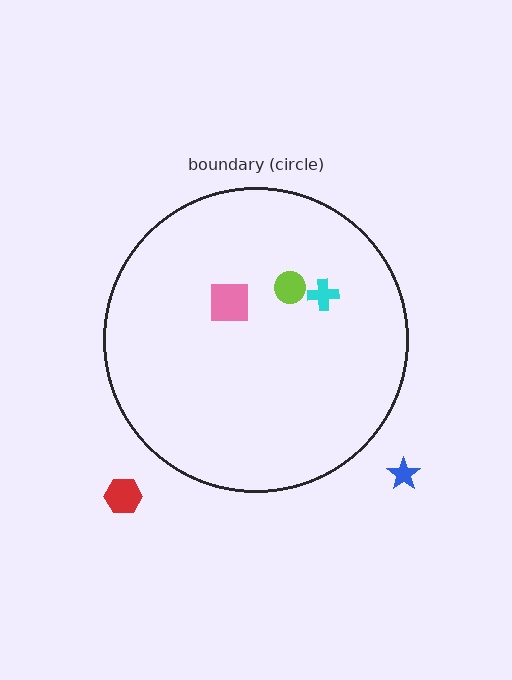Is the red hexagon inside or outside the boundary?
Outside.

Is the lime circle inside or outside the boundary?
Inside.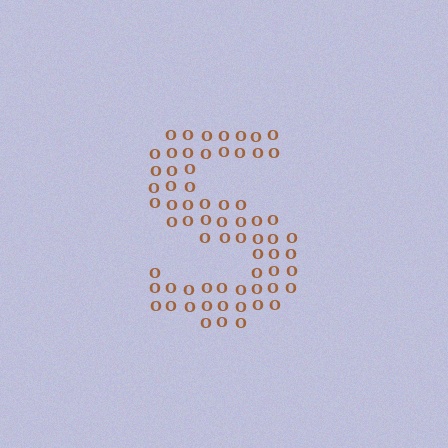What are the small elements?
The small elements are letter O's.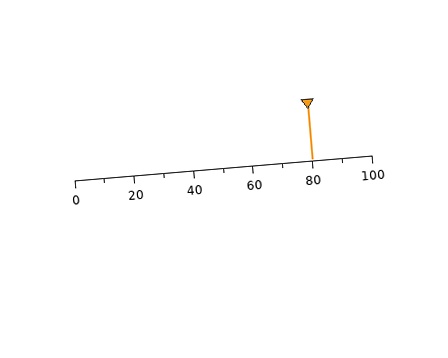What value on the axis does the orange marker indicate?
The marker indicates approximately 80.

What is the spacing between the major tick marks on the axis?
The major ticks are spaced 20 apart.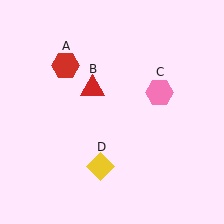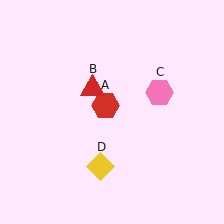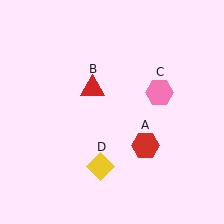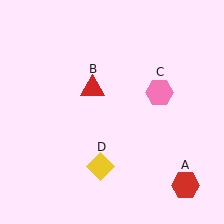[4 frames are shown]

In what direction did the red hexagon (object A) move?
The red hexagon (object A) moved down and to the right.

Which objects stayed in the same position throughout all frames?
Red triangle (object B) and pink hexagon (object C) and yellow diamond (object D) remained stationary.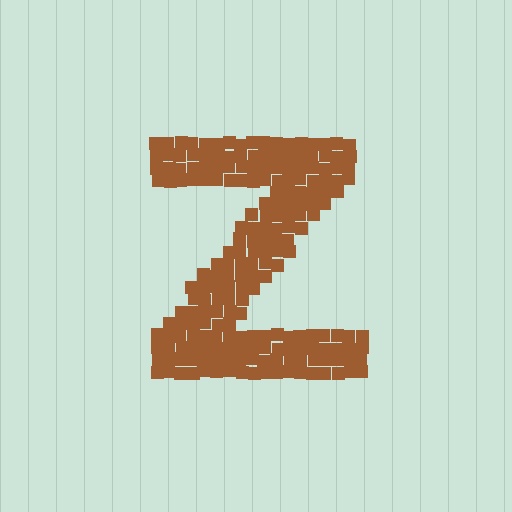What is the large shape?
The large shape is the letter Z.